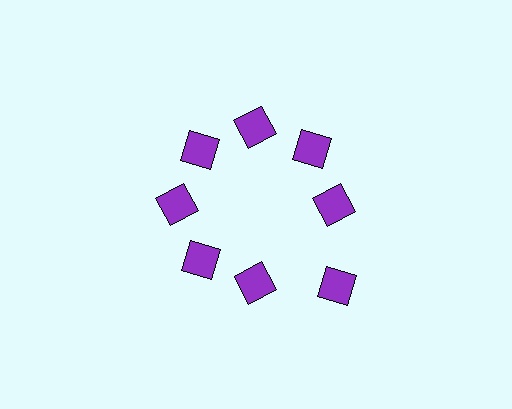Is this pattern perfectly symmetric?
No. The 8 purple diamonds are arranged in a ring, but one element near the 4 o'clock position is pushed outward from the center, breaking the 8-fold rotational symmetry.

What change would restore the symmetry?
The symmetry would be restored by moving it inward, back onto the ring so that all 8 diamonds sit at equal angles and equal distance from the center.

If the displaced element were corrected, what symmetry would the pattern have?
It would have 8-fold rotational symmetry — the pattern would map onto itself every 45 degrees.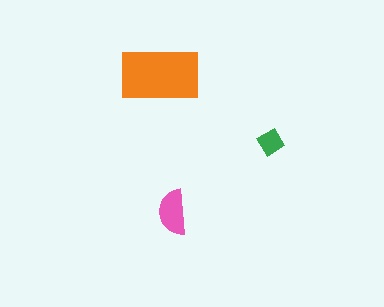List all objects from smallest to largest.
The green diamond, the pink semicircle, the orange rectangle.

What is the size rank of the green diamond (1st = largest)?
3rd.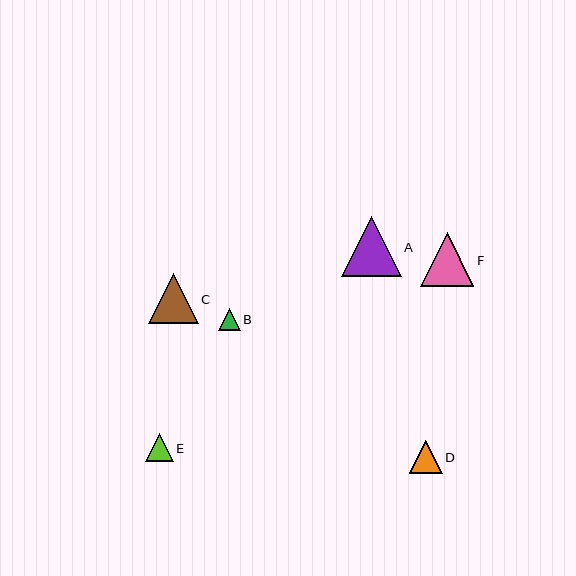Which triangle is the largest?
Triangle A is the largest with a size of approximately 59 pixels.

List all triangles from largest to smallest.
From largest to smallest: A, F, C, D, E, B.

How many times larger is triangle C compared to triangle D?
Triangle C is approximately 1.5 times the size of triangle D.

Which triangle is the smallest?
Triangle B is the smallest with a size of approximately 22 pixels.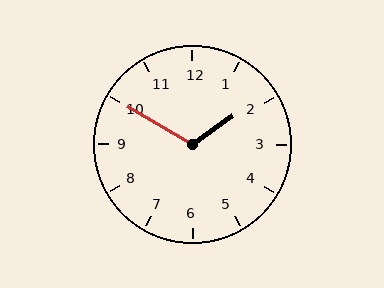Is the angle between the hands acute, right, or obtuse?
It is obtuse.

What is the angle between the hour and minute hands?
Approximately 115 degrees.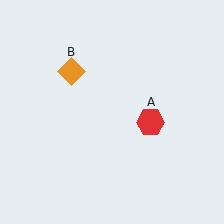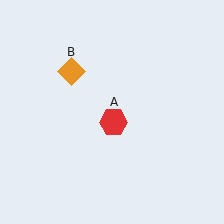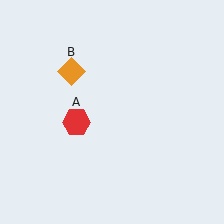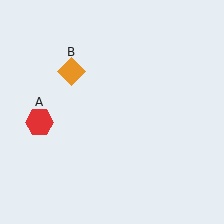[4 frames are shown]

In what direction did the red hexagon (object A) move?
The red hexagon (object A) moved left.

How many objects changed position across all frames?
1 object changed position: red hexagon (object A).